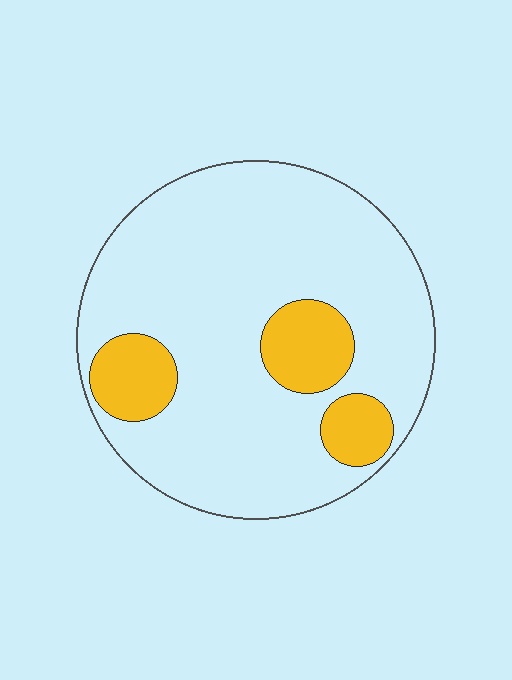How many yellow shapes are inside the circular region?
3.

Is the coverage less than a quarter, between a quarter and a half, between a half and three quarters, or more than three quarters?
Less than a quarter.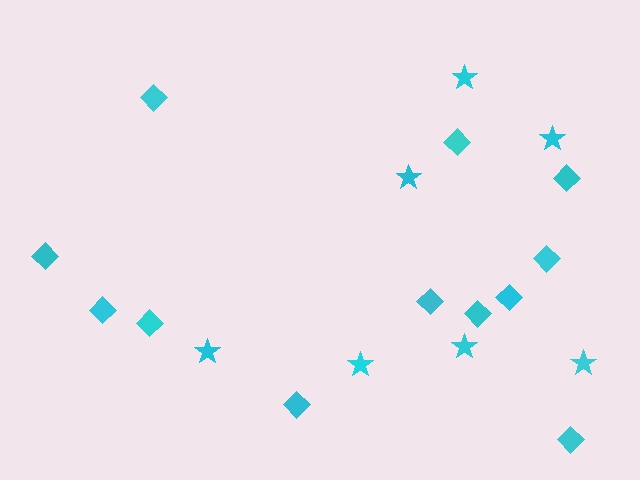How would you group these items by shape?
There are 2 groups: one group of stars (7) and one group of diamonds (12).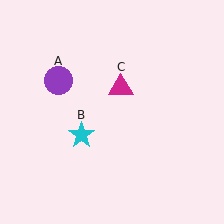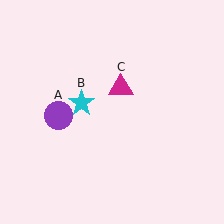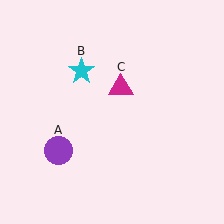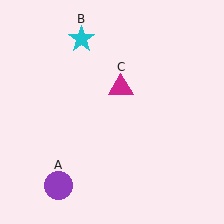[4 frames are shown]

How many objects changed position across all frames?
2 objects changed position: purple circle (object A), cyan star (object B).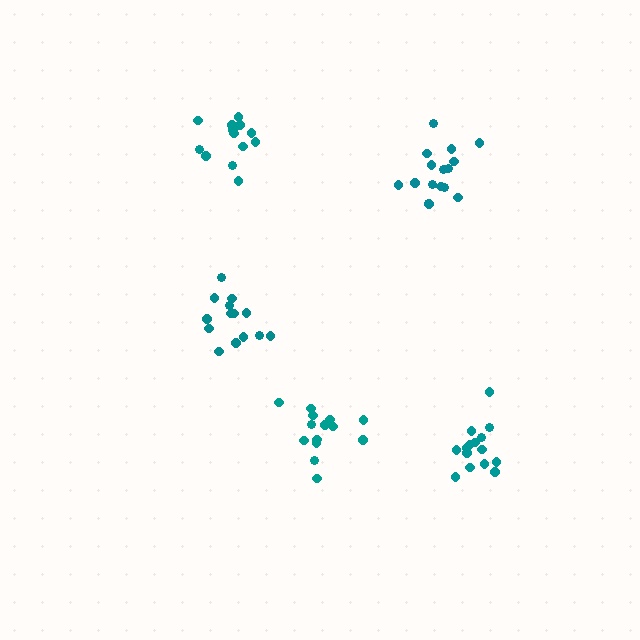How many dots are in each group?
Group 1: 16 dots, Group 2: 13 dots, Group 3: 14 dots, Group 4: 15 dots, Group 5: 14 dots (72 total).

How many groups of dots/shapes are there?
There are 5 groups.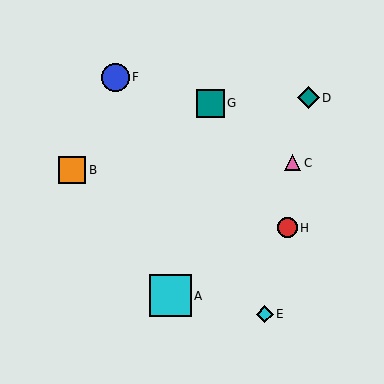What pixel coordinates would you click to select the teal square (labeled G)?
Click at (210, 103) to select the teal square G.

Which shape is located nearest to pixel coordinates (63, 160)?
The orange square (labeled B) at (72, 170) is nearest to that location.